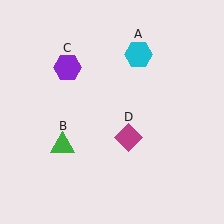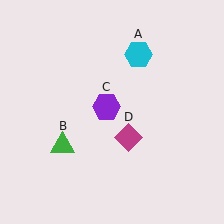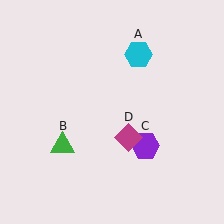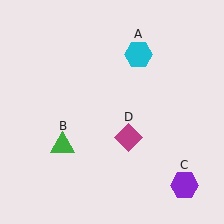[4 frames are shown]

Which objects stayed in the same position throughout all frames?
Cyan hexagon (object A) and green triangle (object B) and magenta diamond (object D) remained stationary.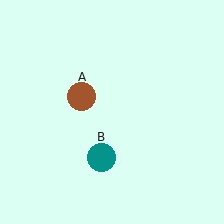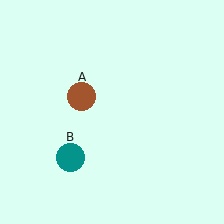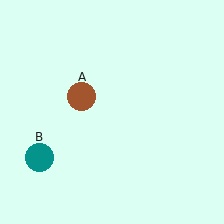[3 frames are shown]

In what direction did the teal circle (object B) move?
The teal circle (object B) moved left.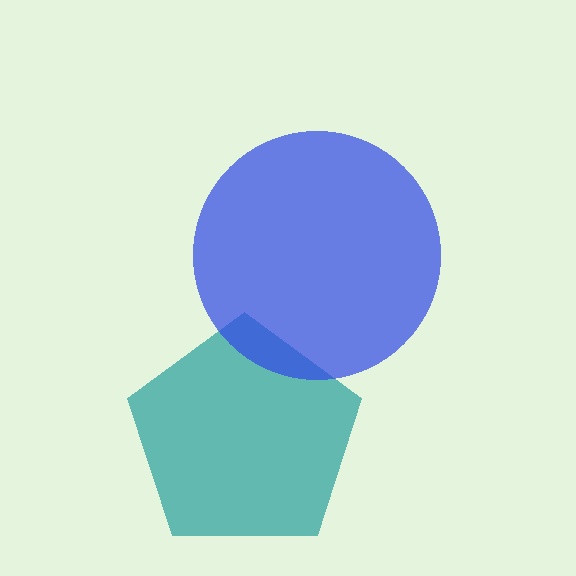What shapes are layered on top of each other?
The layered shapes are: a teal pentagon, a blue circle.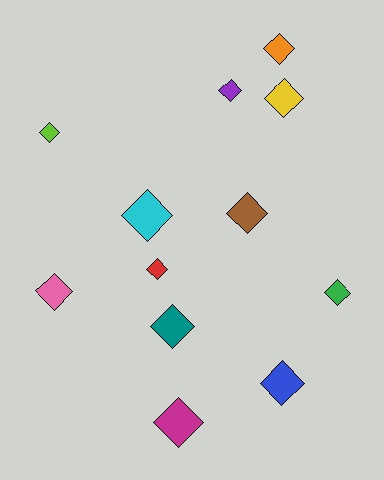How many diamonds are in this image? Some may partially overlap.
There are 12 diamonds.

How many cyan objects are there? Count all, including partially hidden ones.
There is 1 cyan object.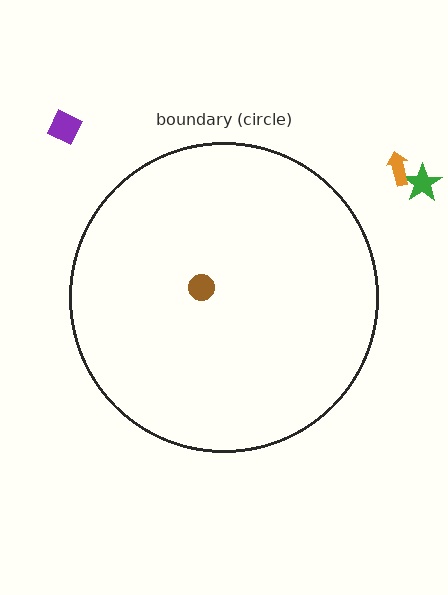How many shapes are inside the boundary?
1 inside, 3 outside.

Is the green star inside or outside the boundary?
Outside.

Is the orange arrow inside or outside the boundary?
Outside.